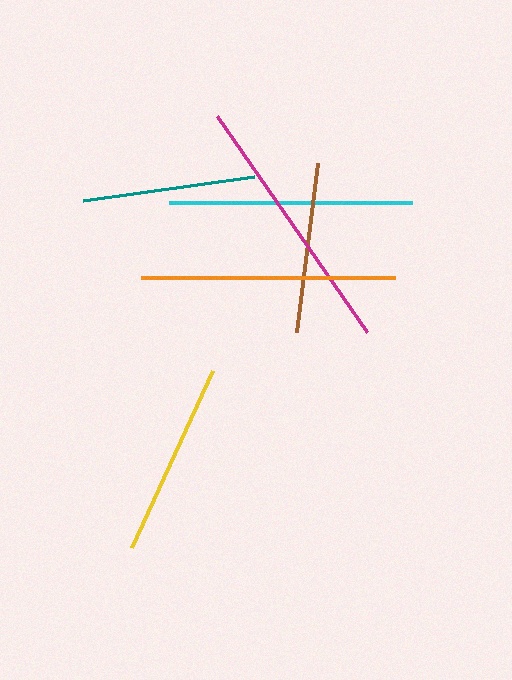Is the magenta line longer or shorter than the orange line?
The magenta line is longer than the orange line.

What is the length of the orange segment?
The orange segment is approximately 254 pixels long.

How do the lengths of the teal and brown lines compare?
The teal and brown lines are approximately the same length.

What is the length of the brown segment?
The brown segment is approximately 171 pixels long.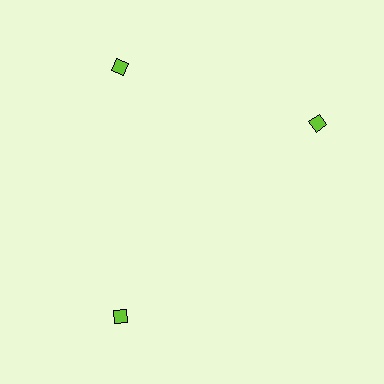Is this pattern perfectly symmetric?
No. The 3 lime diamonds are arranged in a ring, but one element near the 3 o'clock position is rotated out of alignment along the ring, breaking the 3-fold rotational symmetry.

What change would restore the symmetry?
The symmetry would be restored by rotating it back into even spacing with its neighbors so that all 3 diamonds sit at equal angles and equal distance from the center.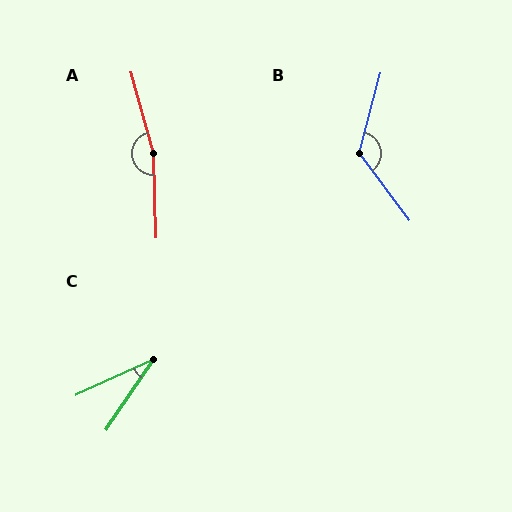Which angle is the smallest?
C, at approximately 31 degrees.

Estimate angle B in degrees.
Approximately 128 degrees.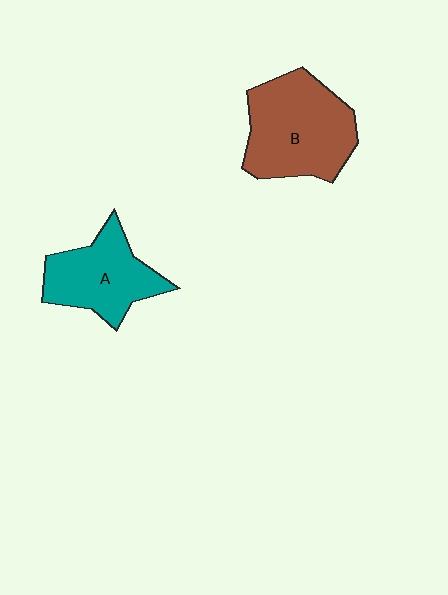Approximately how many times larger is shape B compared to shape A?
Approximately 1.3 times.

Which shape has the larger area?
Shape B (brown).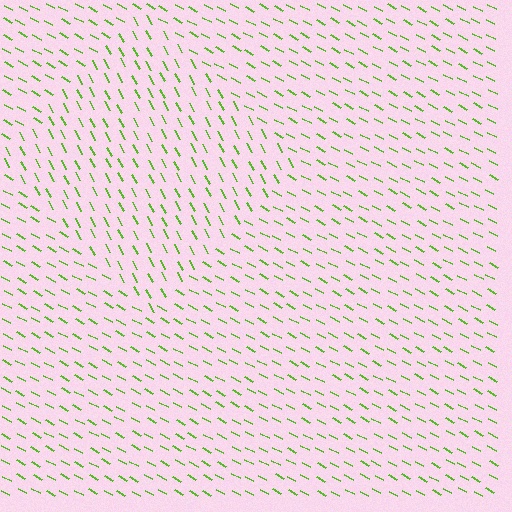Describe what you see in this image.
The image is filled with small lime line segments. A diamond region in the image has lines oriented differently from the surrounding lines, creating a visible texture boundary.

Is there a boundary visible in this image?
Yes, there is a texture boundary formed by a change in line orientation.